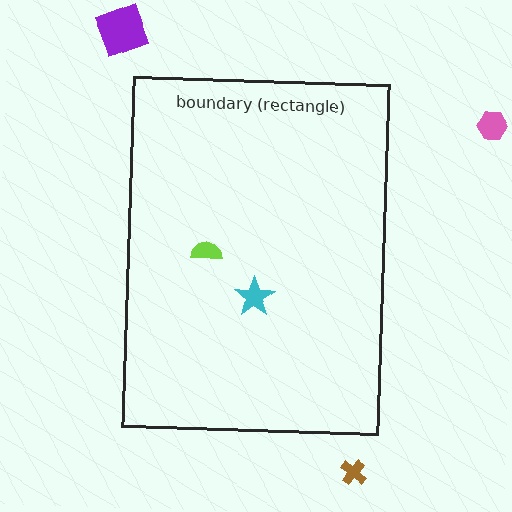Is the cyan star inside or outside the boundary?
Inside.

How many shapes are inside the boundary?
2 inside, 3 outside.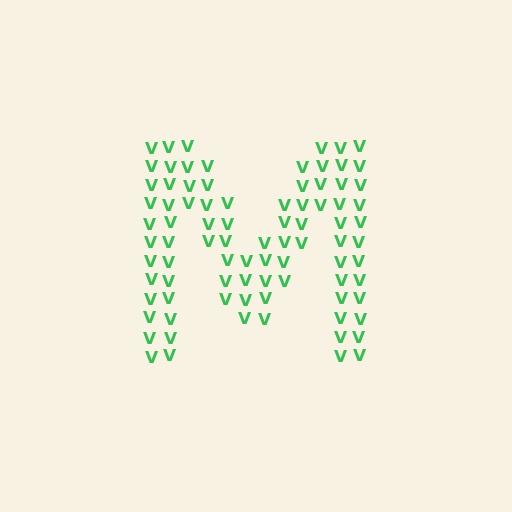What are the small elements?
The small elements are letter V's.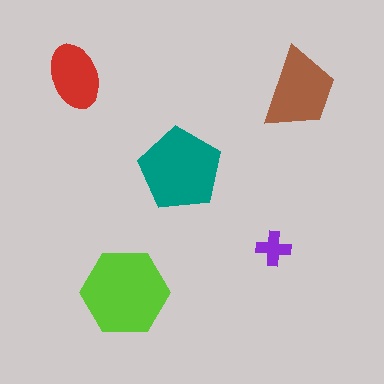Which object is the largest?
The lime hexagon.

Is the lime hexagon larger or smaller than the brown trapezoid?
Larger.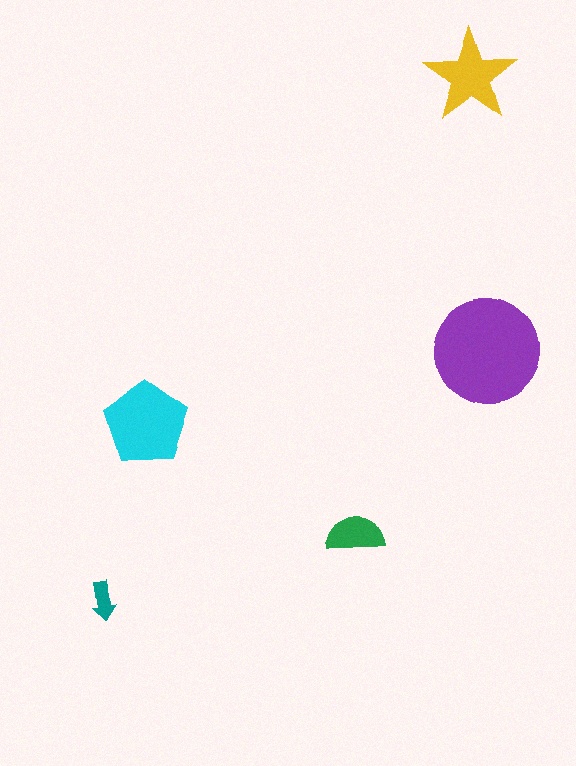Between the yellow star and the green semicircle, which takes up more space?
The yellow star.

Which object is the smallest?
The teal arrow.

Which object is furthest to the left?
The teal arrow is leftmost.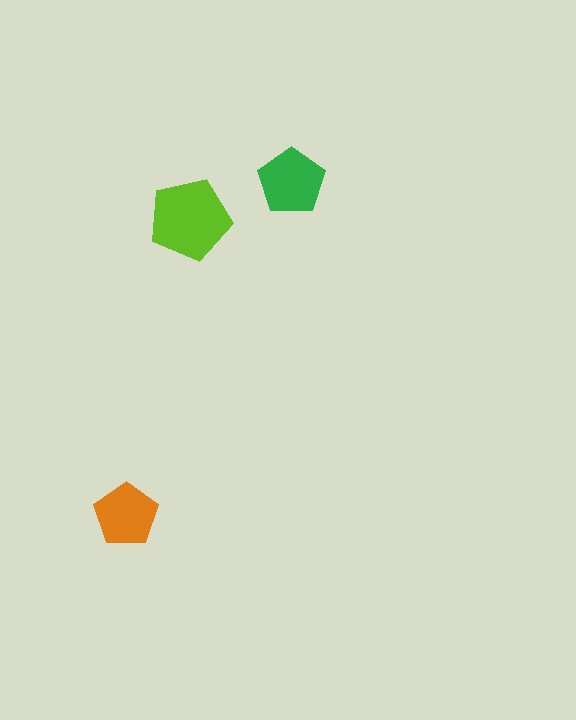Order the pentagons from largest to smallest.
the lime one, the green one, the orange one.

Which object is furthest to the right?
The green pentagon is rightmost.